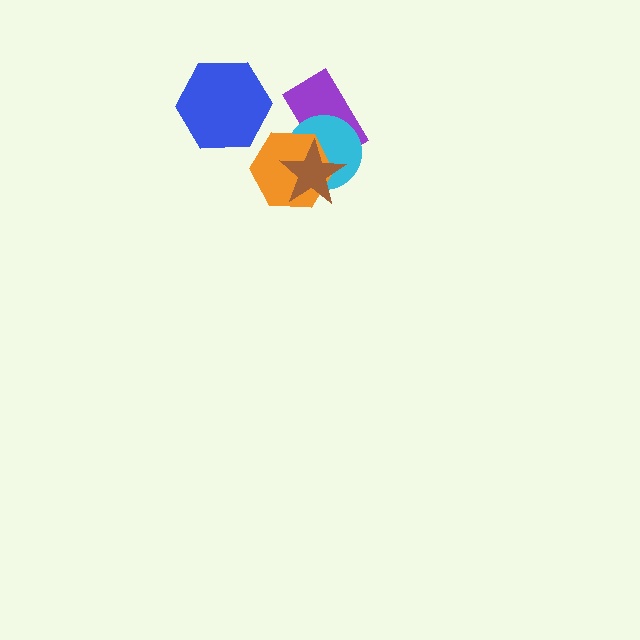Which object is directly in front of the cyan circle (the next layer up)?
The orange hexagon is directly in front of the cyan circle.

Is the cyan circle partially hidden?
Yes, it is partially covered by another shape.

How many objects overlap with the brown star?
3 objects overlap with the brown star.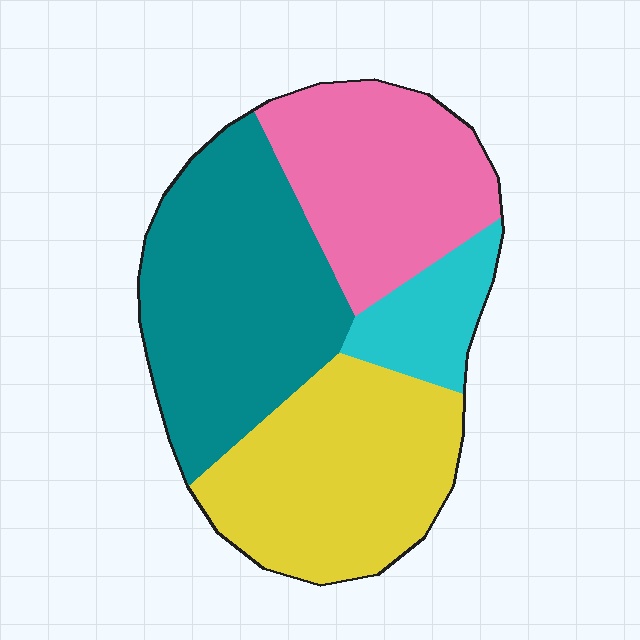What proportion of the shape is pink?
Pink takes up about one quarter (1/4) of the shape.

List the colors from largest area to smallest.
From largest to smallest: teal, yellow, pink, cyan.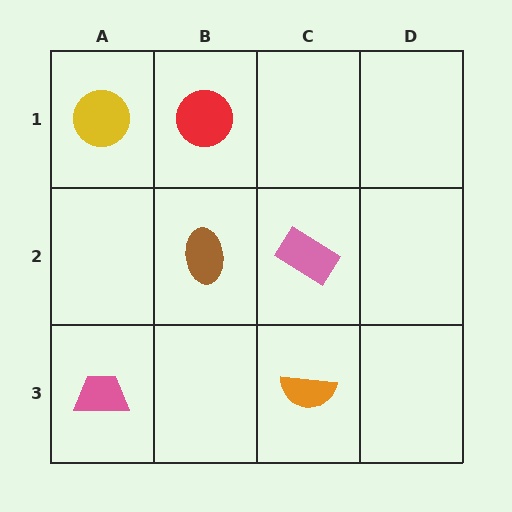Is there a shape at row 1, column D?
No, that cell is empty.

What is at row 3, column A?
A pink trapezoid.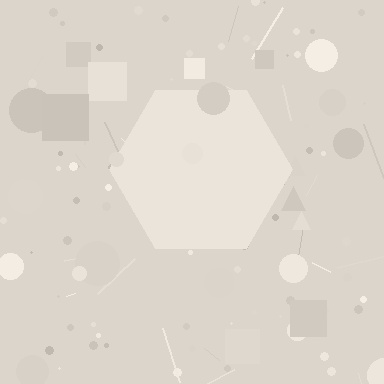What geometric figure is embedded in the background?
A hexagon is embedded in the background.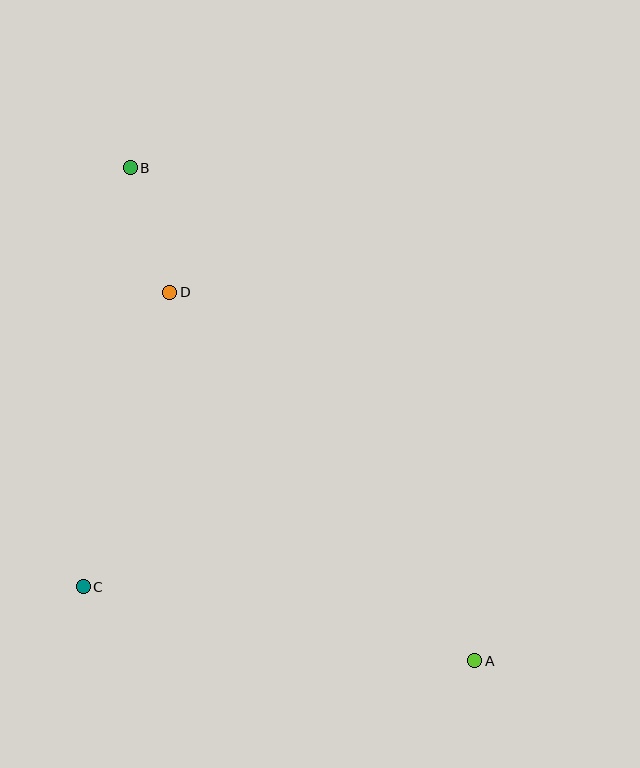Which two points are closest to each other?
Points B and D are closest to each other.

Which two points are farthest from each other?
Points A and B are farthest from each other.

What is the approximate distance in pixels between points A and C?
The distance between A and C is approximately 398 pixels.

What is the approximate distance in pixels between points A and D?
The distance between A and D is approximately 478 pixels.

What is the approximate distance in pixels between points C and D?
The distance between C and D is approximately 307 pixels.